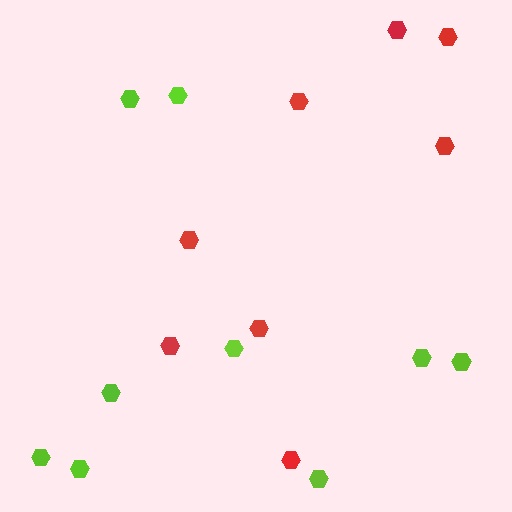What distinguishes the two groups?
There are 2 groups: one group of red hexagons (8) and one group of lime hexagons (9).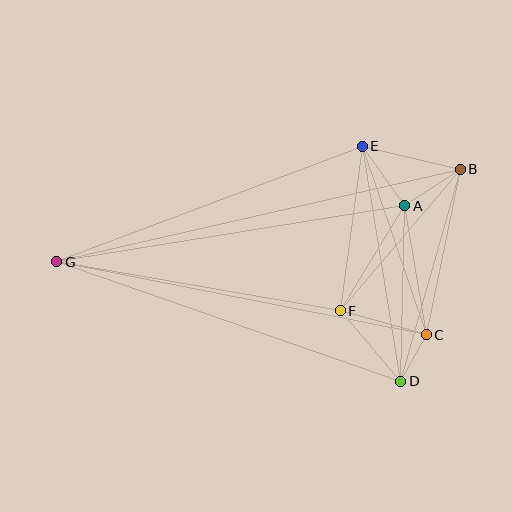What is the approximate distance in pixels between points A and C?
The distance between A and C is approximately 131 pixels.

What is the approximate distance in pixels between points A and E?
The distance between A and E is approximately 73 pixels.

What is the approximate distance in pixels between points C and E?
The distance between C and E is approximately 199 pixels.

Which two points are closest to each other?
Points C and D are closest to each other.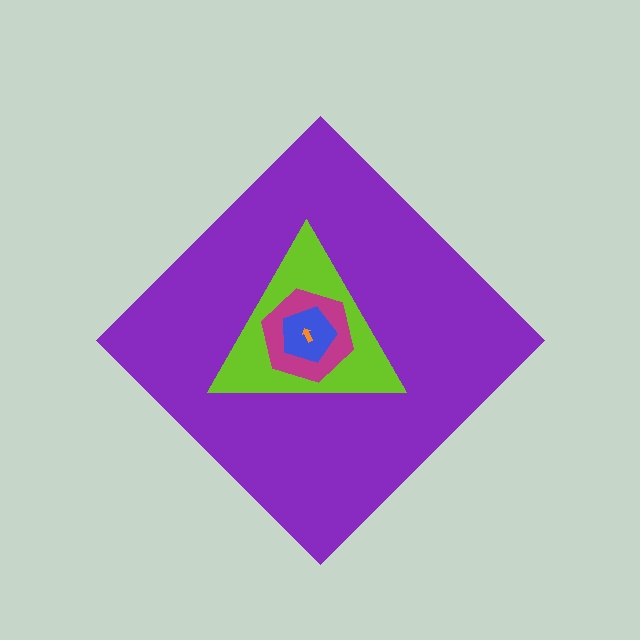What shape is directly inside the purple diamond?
The lime triangle.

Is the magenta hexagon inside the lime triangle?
Yes.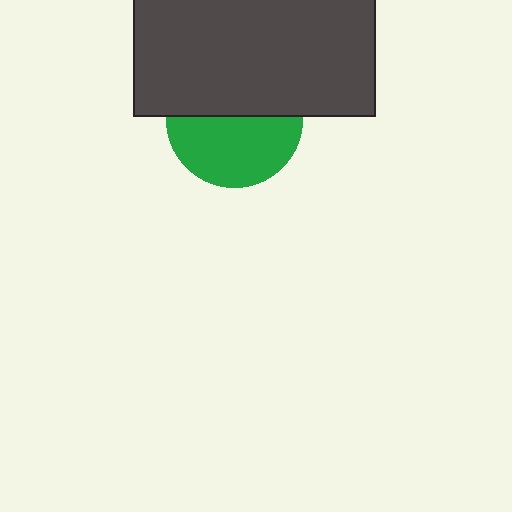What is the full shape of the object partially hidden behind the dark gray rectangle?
The partially hidden object is a green circle.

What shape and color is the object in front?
The object in front is a dark gray rectangle.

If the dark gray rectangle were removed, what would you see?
You would see the complete green circle.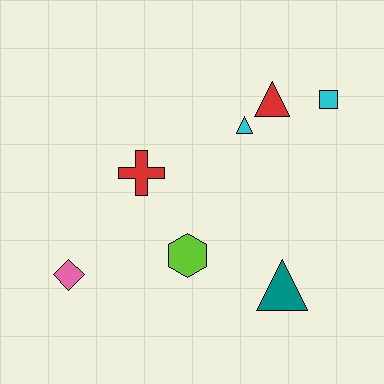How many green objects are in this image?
There are no green objects.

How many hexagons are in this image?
There is 1 hexagon.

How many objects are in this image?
There are 7 objects.